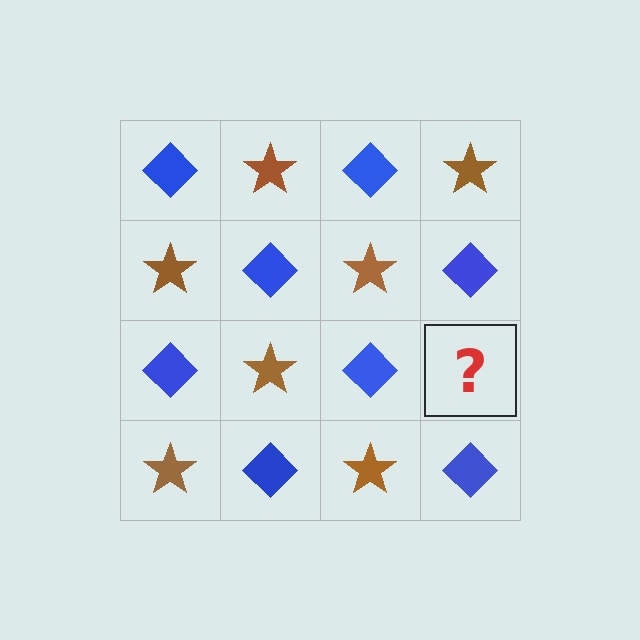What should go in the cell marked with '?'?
The missing cell should contain a brown star.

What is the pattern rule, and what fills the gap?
The rule is that it alternates blue diamond and brown star in a checkerboard pattern. The gap should be filled with a brown star.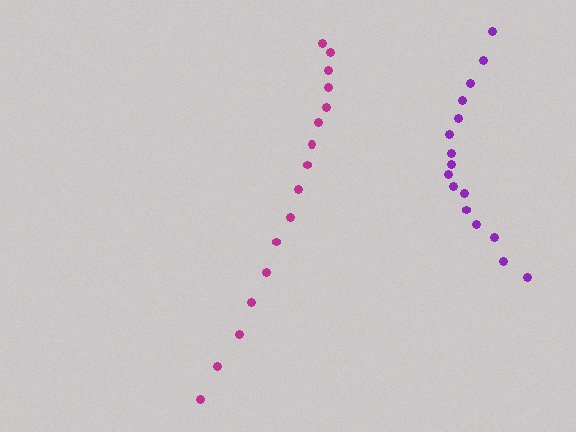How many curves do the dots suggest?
There are 2 distinct paths.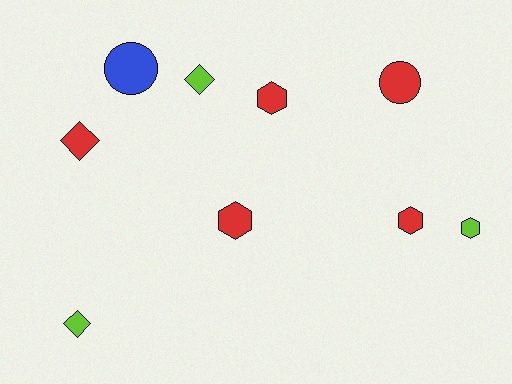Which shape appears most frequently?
Hexagon, with 4 objects.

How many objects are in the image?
There are 9 objects.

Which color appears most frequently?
Red, with 5 objects.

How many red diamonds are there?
There is 1 red diamond.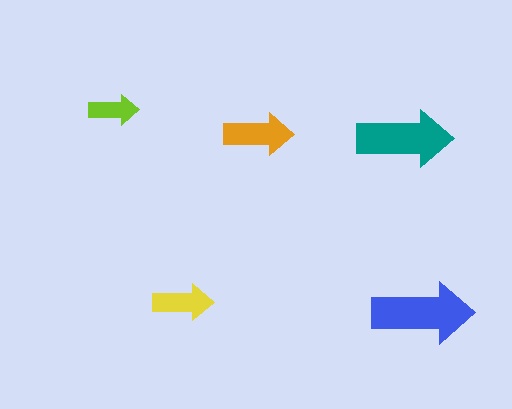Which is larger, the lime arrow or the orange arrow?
The orange one.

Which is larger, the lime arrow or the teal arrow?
The teal one.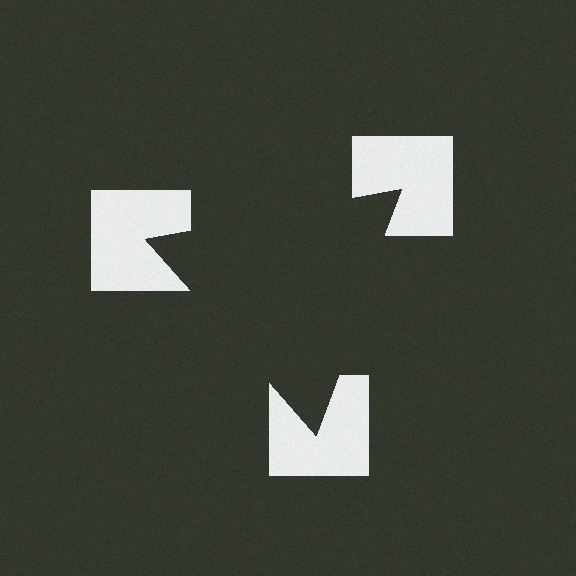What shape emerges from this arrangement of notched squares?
An illusory triangle — its edges are inferred from the aligned wedge cuts in the notched squares, not physically drawn.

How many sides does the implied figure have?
3 sides.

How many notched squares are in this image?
There are 3 — one at each vertex of the illusory triangle.